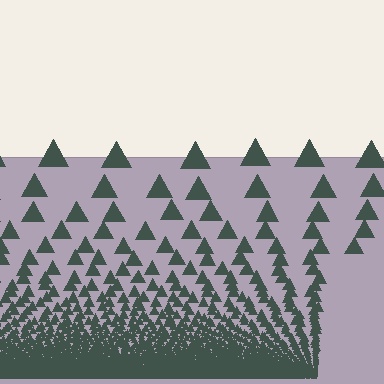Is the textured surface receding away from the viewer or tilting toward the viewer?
The surface appears to tilt toward the viewer. Texture elements get larger and sparser toward the top.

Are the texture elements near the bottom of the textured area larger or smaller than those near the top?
Smaller. The gradient is inverted — elements near the bottom are smaller and denser.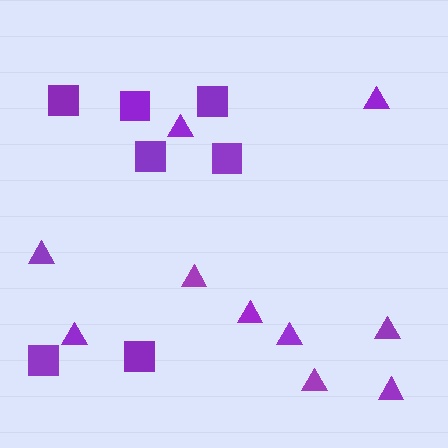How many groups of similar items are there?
There are 2 groups: one group of triangles (10) and one group of squares (7).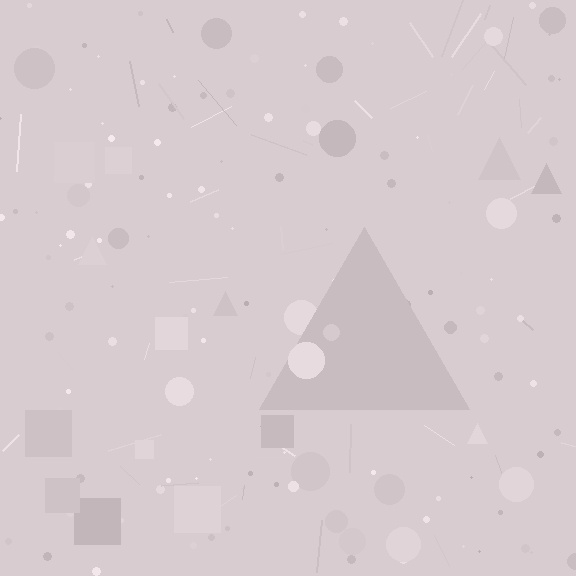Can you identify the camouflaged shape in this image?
The camouflaged shape is a triangle.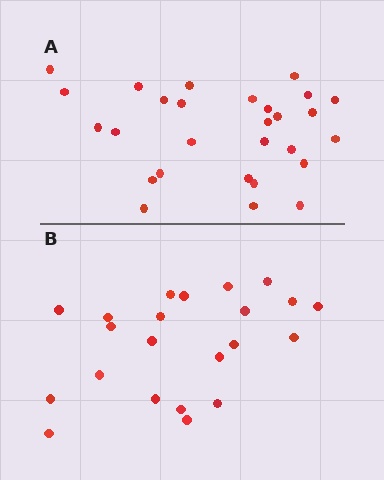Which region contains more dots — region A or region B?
Region A (the top region) has more dots.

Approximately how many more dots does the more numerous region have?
Region A has about 6 more dots than region B.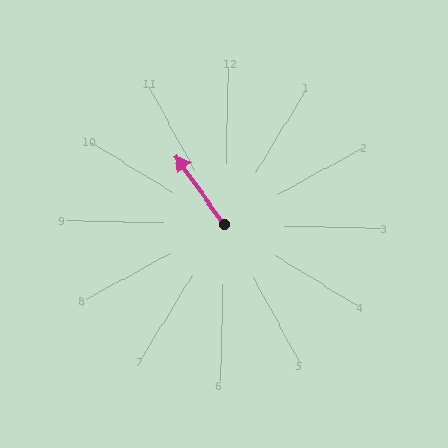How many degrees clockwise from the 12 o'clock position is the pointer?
Approximately 323 degrees.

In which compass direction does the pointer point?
Northwest.